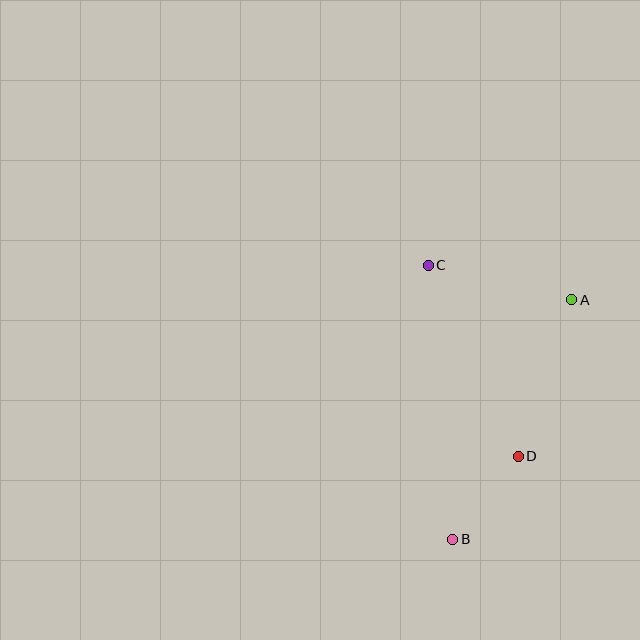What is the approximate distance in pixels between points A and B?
The distance between A and B is approximately 268 pixels.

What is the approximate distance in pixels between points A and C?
The distance between A and C is approximately 147 pixels.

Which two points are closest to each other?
Points B and D are closest to each other.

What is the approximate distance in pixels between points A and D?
The distance between A and D is approximately 166 pixels.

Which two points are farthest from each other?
Points B and C are farthest from each other.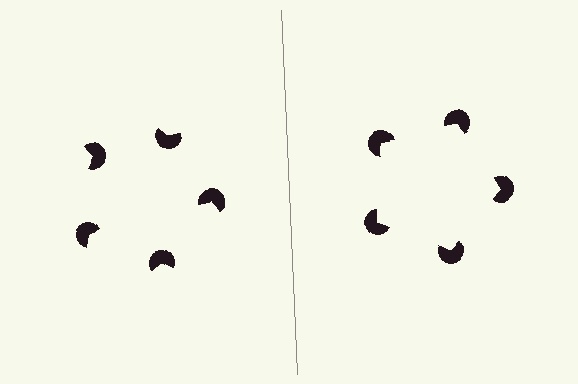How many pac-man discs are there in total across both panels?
10 — 5 on each side.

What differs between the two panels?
The pac-man discs are positioned identically on both sides; only the wedge orientations differ. On the right they align to a pentagon; on the left they are misaligned.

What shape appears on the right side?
An illusory pentagon.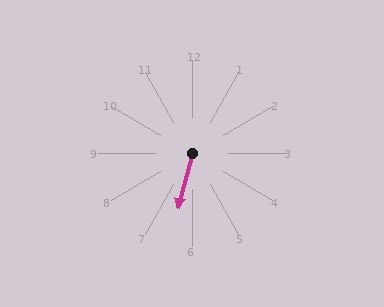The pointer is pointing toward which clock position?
Roughly 6 o'clock.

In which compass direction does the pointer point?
South.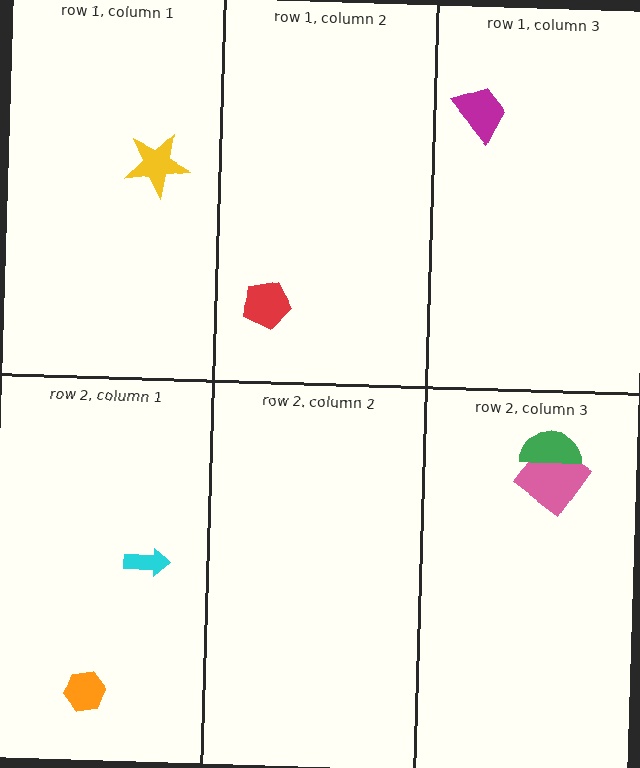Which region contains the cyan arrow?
The row 2, column 1 region.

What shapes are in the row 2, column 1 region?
The orange hexagon, the cyan arrow.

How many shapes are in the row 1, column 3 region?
1.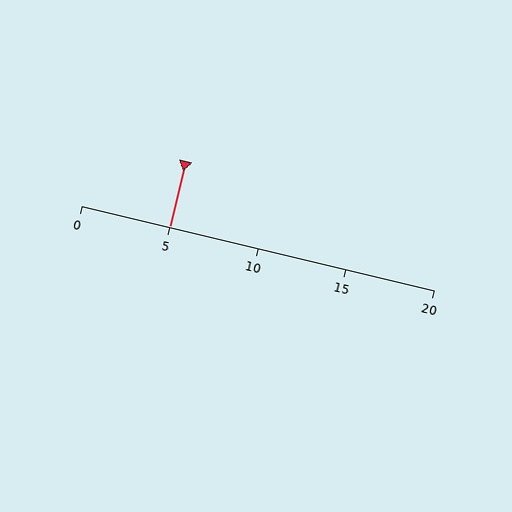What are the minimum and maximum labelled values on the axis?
The axis runs from 0 to 20.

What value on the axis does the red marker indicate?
The marker indicates approximately 5.